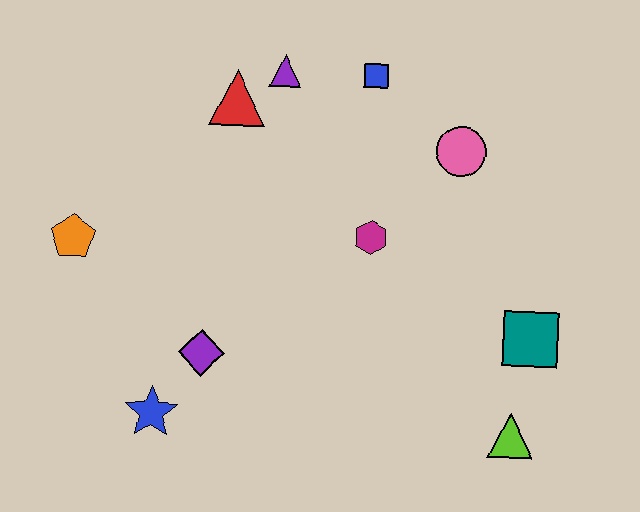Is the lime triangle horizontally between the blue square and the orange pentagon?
No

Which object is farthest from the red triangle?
The lime triangle is farthest from the red triangle.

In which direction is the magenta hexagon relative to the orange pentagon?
The magenta hexagon is to the right of the orange pentagon.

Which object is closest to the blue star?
The purple diamond is closest to the blue star.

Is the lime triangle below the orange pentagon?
Yes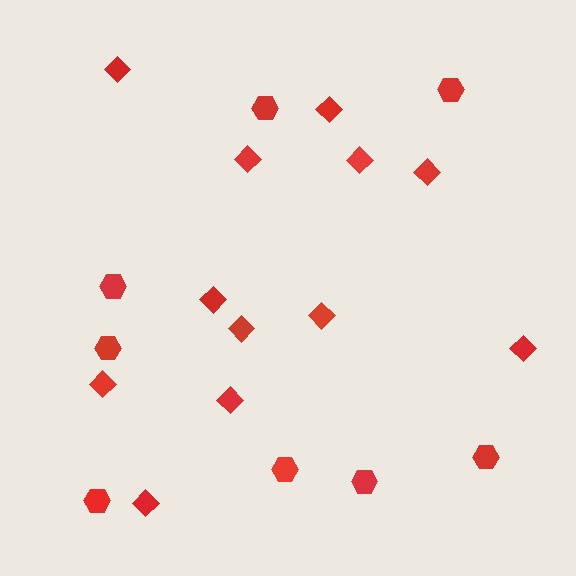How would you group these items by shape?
There are 2 groups: one group of diamonds (12) and one group of hexagons (8).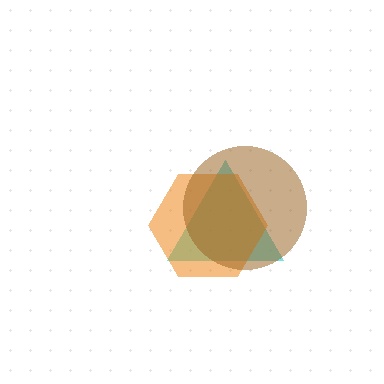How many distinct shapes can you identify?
There are 3 distinct shapes: a cyan triangle, an orange hexagon, a brown circle.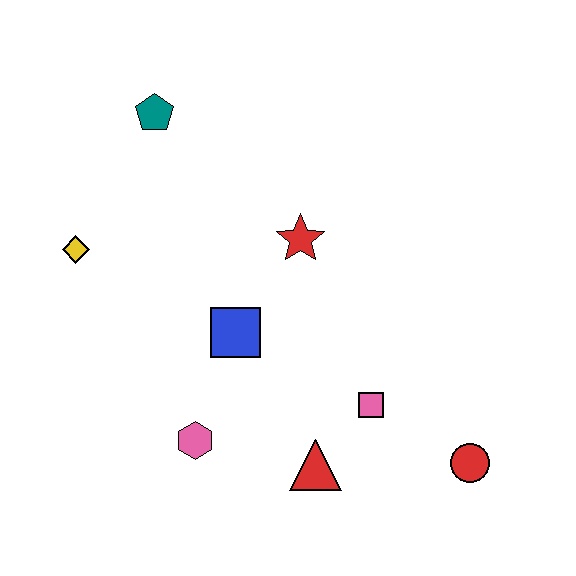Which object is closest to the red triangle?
The pink square is closest to the red triangle.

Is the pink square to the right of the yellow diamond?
Yes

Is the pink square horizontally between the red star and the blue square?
No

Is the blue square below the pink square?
No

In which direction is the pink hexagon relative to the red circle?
The pink hexagon is to the left of the red circle.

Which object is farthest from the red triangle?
The teal pentagon is farthest from the red triangle.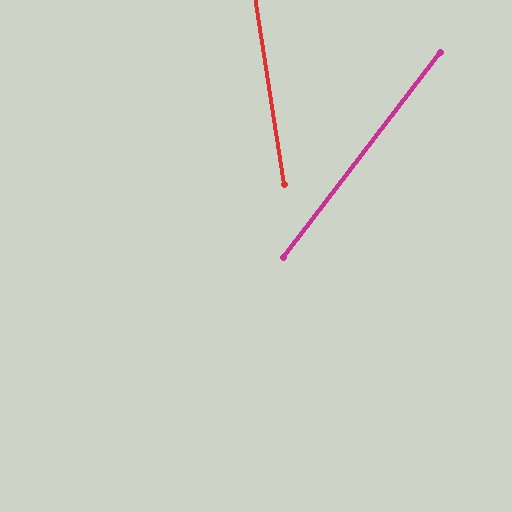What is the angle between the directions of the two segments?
Approximately 46 degrees.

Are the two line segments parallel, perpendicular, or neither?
Neither parallel nor perpendicular — they differ by about 46°.